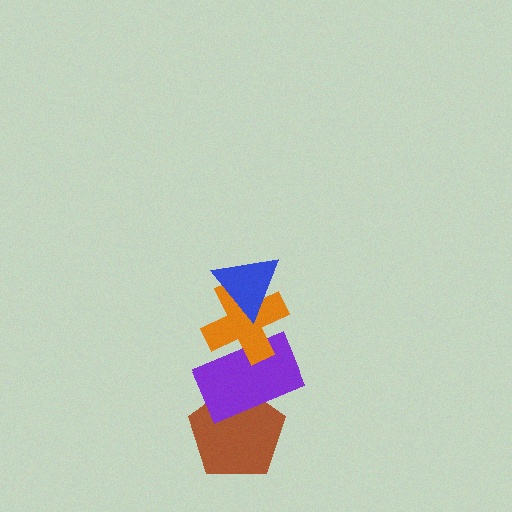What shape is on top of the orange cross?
The blue triangle is on top of the orange cross.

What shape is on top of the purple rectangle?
The orange cross is on top of the purple rectangle.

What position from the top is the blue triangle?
The blue triangle is 1st from the top.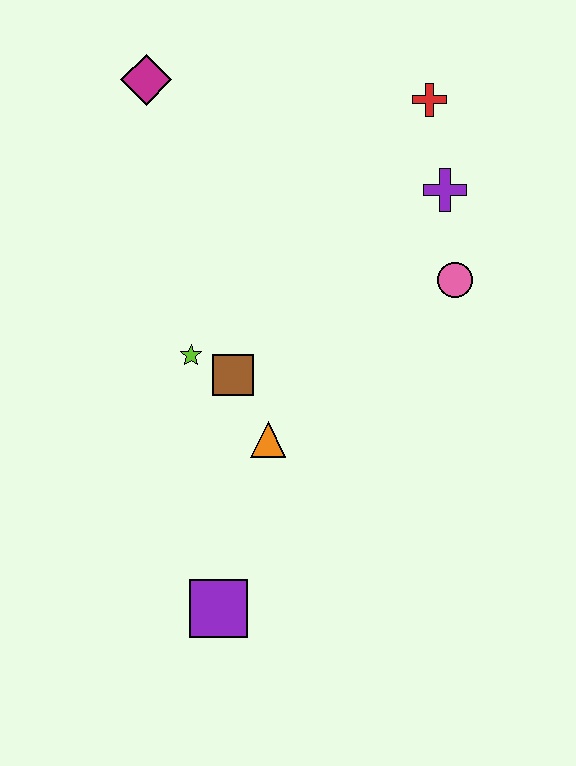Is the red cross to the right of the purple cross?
No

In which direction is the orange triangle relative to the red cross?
The orange triangle is below the red cross.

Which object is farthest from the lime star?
The red cross is farthest from the lime star.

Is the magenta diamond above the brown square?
Yes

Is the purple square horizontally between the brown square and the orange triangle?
No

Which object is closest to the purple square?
The orange triangle is closest to the purple square.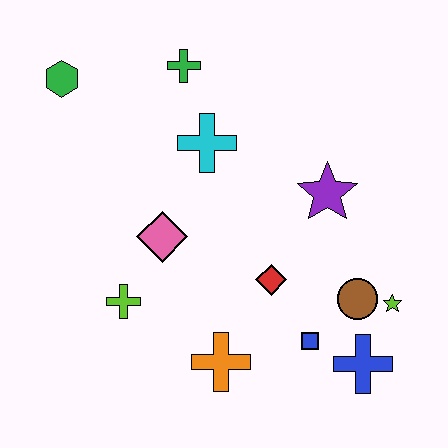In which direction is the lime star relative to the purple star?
The lime star is below the purple star.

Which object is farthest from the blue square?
The green hexagon is farthest from the blue square.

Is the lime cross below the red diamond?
Yes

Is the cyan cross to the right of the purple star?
No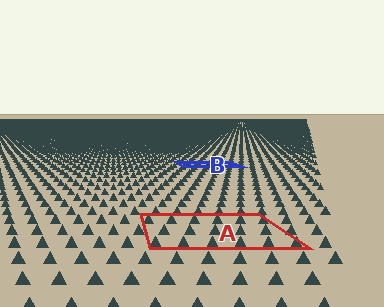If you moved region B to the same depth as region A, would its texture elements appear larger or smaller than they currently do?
They would appear larger. At a closer depth, the same texture elements are projected at a bigger on-screen size.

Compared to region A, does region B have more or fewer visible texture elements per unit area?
Region B has more texture elements per unit area — they are packed more densely because it is farther away.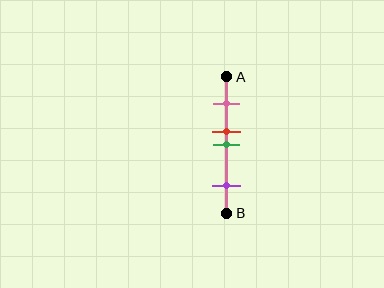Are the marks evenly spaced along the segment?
No, the marks are not evenly spaced.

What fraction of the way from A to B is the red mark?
The red mark is approximately 40% (0.4) of the way from A to B.